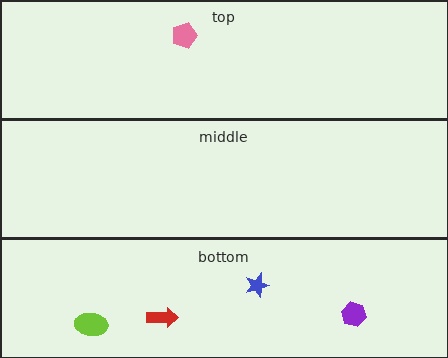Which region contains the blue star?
The bottom region.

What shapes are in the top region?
The pink pentagon.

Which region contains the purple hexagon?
The bottom region.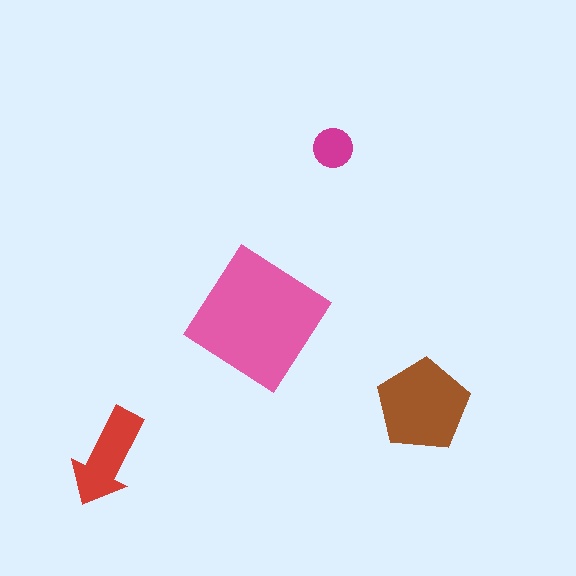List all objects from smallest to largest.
The magenta circle, the red arrow, the brown pentagon, the pink diamond.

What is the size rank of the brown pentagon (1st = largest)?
2nd.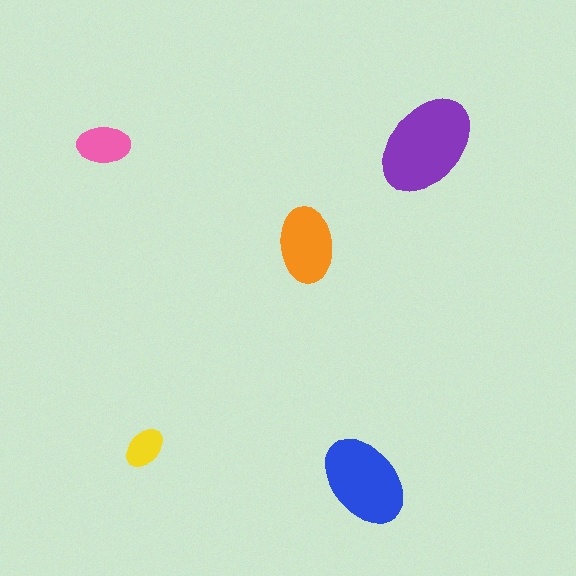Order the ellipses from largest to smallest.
the purple one, the blue one, the orange one, the pink one, the yellow one.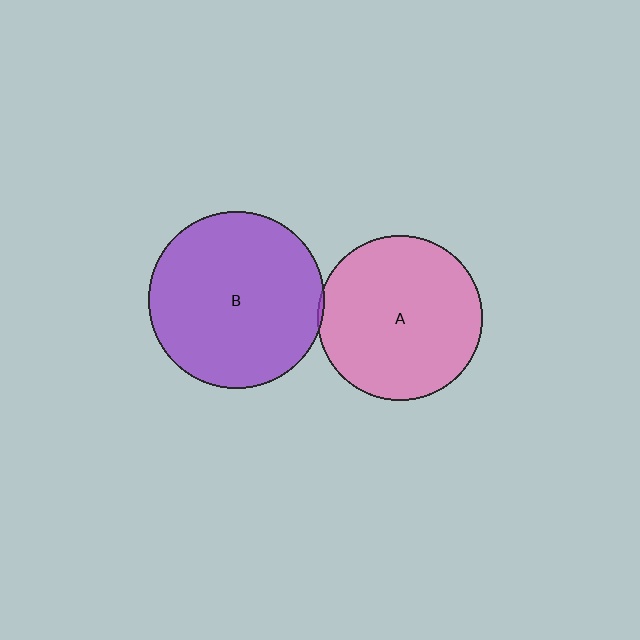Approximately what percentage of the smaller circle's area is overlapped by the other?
Approximately 5%.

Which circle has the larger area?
Circle B (purple).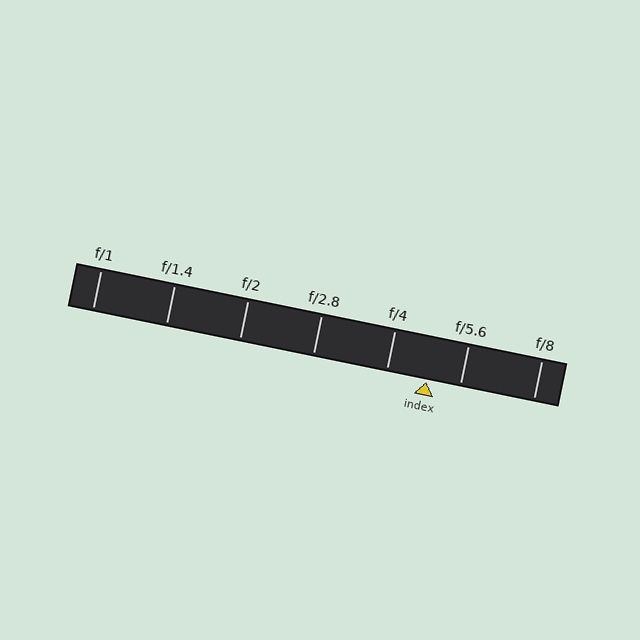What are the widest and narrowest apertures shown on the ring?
The widest aperture shown is f/1 and the narrowest is f/8.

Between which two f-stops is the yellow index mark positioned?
The index mark is between f/4 and f/5.6.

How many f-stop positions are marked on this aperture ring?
There are 7 f-stop positions marked.